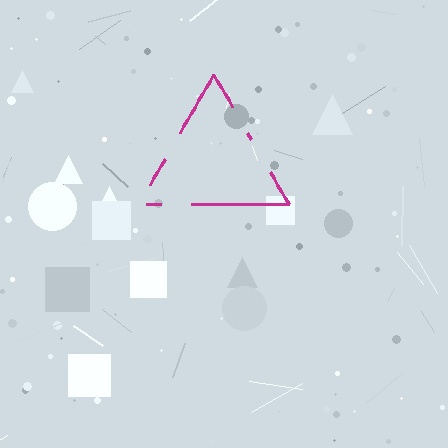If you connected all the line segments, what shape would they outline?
They would outline a triangle.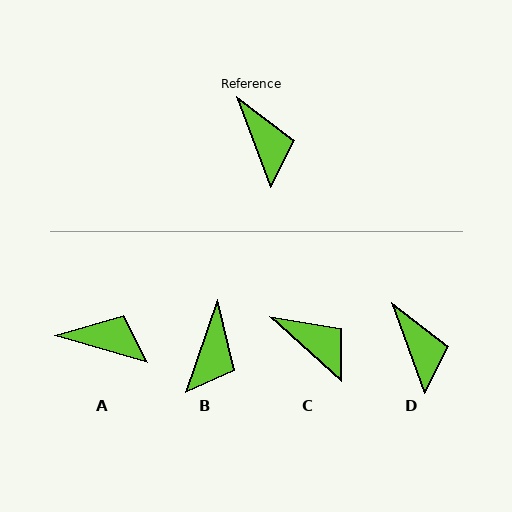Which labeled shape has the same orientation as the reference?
D.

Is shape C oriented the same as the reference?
No, it is off by about 27 degrees.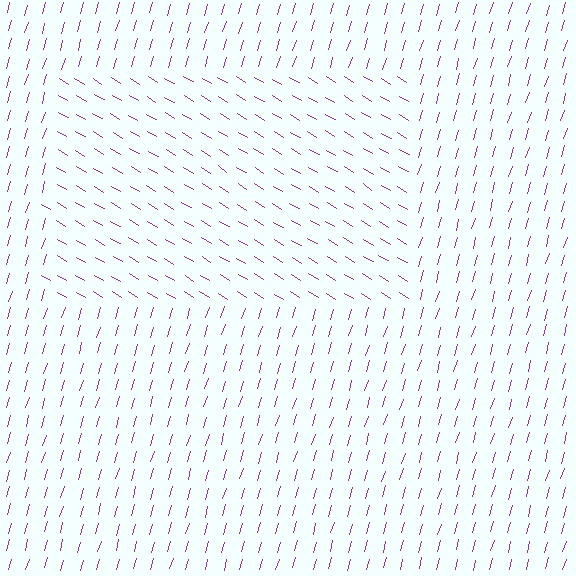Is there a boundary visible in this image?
Yes, there is a texture boundary formed by a change in line orientation.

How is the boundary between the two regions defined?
The boundary is defined purely by a change in line orientation (approximately 75 degrees difference). All lines are the same color and thickness.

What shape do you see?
I see a rectangle.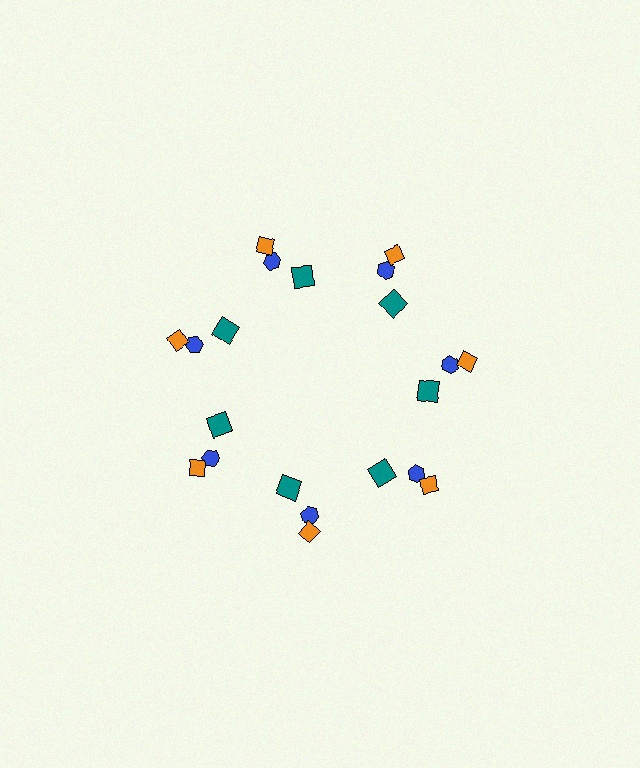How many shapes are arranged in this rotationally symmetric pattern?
There are 21 shapes, arranged in 7 groups of 3.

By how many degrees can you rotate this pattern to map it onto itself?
The pattern maps onto itself every 51 degrees of rotation.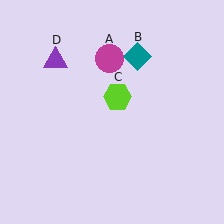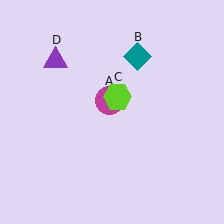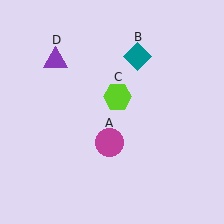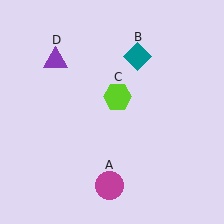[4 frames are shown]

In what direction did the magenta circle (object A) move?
The magenta circle (object A) moved down.